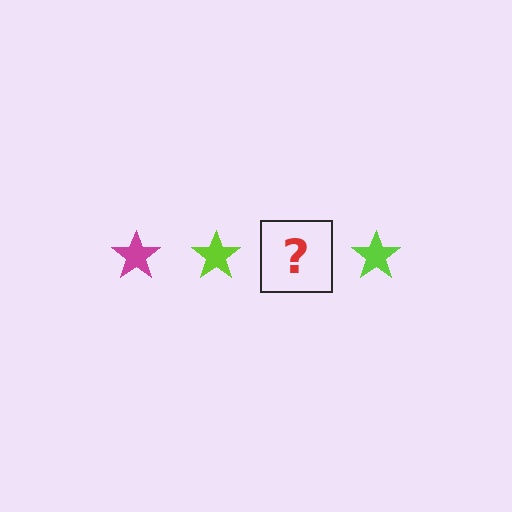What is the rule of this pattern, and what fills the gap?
The rule is that the pattern cycles through magenta, lime stars. The gap should be filled with a magenta star.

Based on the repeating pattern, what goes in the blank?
The blank should be a magenta star.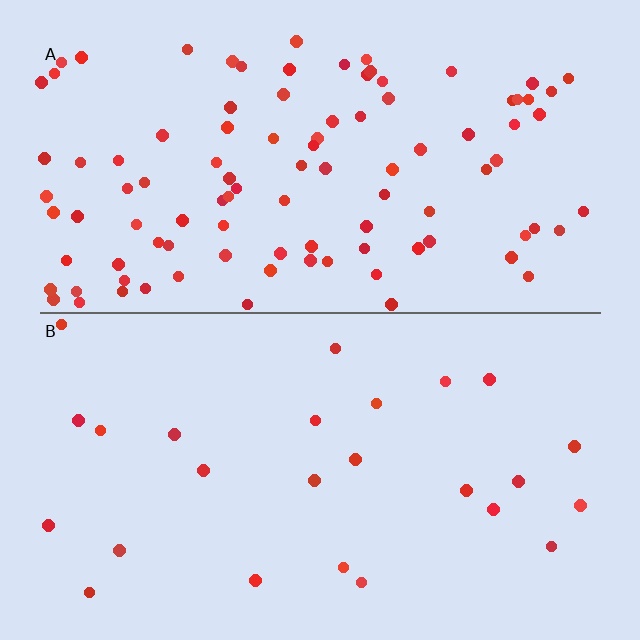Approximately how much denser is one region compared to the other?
Approximately 4.0× — region A over region B.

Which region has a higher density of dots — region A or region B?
A (the top).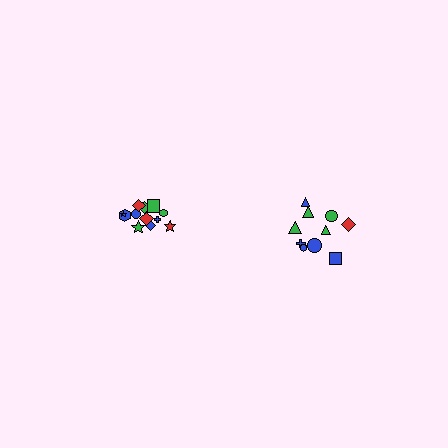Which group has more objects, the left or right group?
The left group.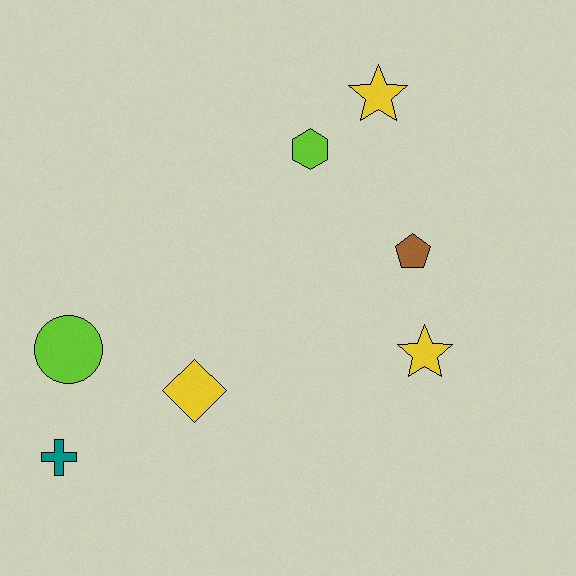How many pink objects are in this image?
There are no pink objects.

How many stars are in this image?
There are 2 stars.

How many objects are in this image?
There are 7 objects.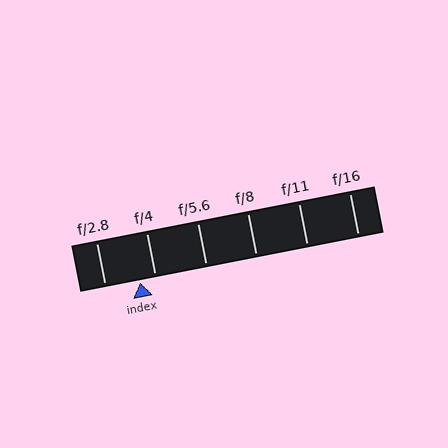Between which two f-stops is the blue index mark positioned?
The index mark is between f/2.8 and f/4.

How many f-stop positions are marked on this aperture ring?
There are 6 f-stop positions marked.